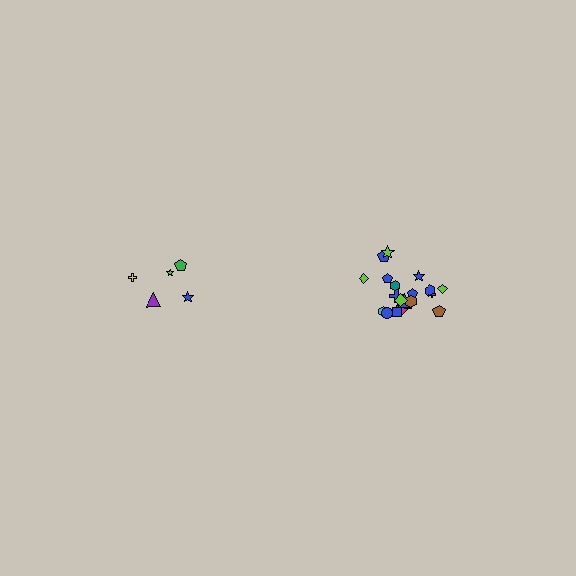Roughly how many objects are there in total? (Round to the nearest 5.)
Roughly 25 objects in total.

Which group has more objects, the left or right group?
The right group.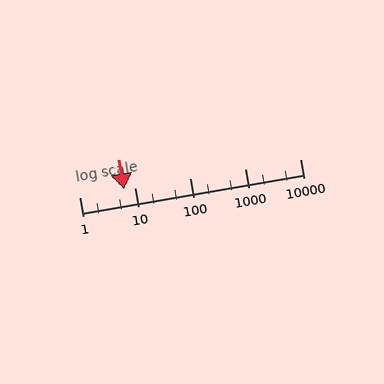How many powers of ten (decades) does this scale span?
The scale spans 4 decades, from 1 to 10000.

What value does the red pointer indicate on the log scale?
The pointer indicates approximately 6.4.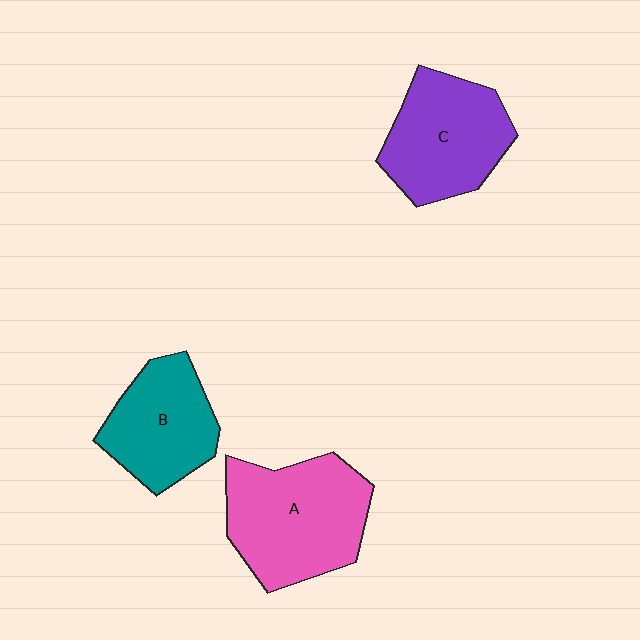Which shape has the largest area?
Shape A (pink).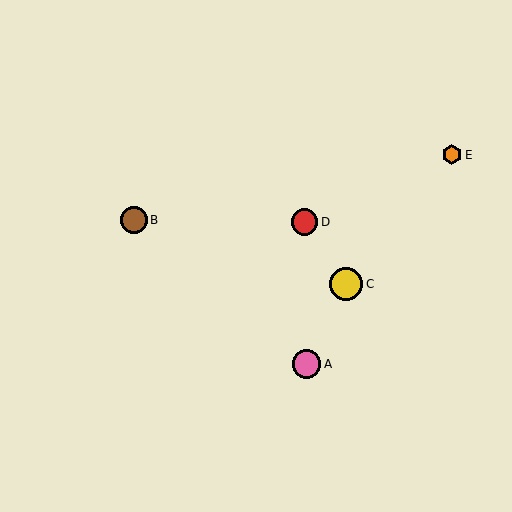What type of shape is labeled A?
Shape A is a pink circle.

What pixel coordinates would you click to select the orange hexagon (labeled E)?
Click at (452, 155) to select the orange hexagon E.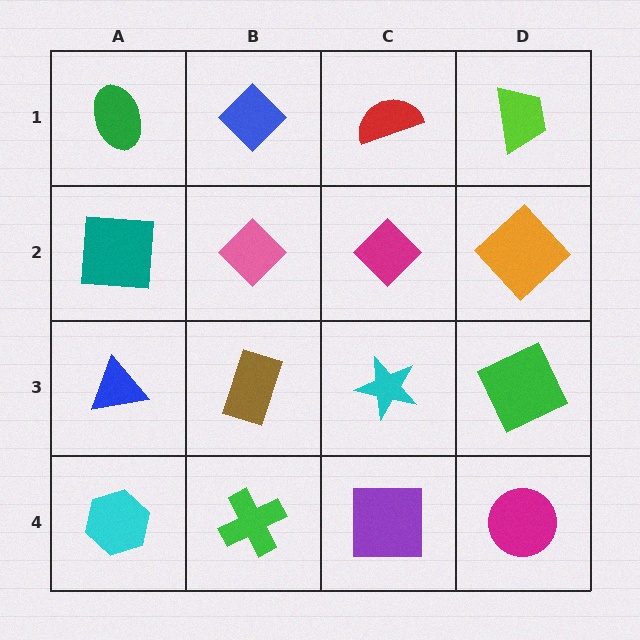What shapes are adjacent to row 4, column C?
A cyan star (row 3, column C), a green cross (row 4, column B), a magenta circle (row 4, column D).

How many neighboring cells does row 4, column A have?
2.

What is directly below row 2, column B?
A brown rectangle.